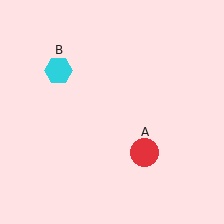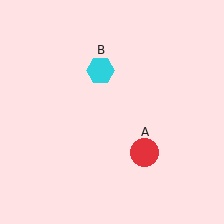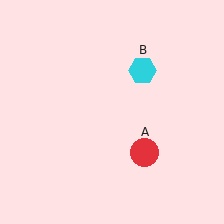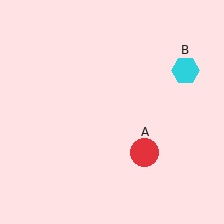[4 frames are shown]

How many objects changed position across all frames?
1 object changed position: cyan hexagon (object B).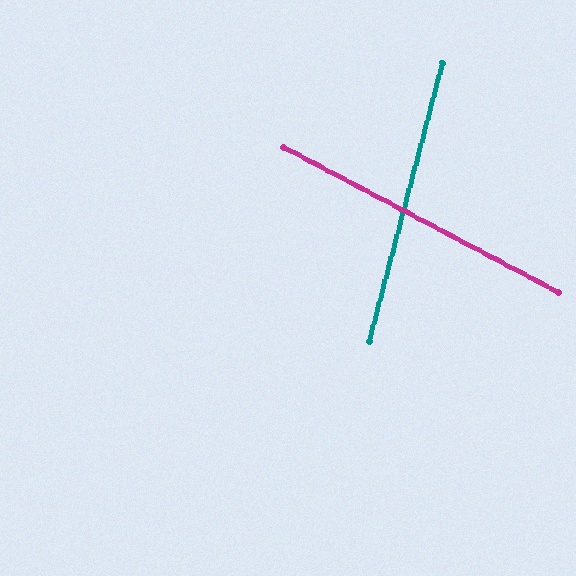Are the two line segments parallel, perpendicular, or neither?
Neither parallel nor perpendicular — they differ by about 77°.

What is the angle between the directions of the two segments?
Approximately 77 degrees.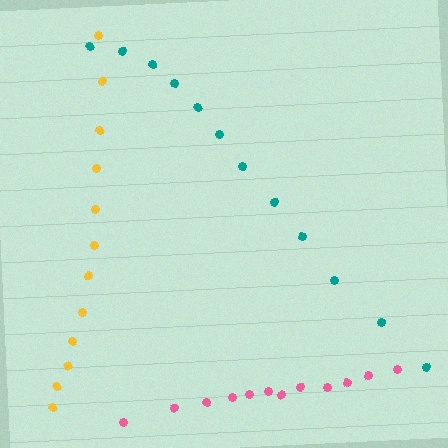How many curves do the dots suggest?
There are 3 distinct paths.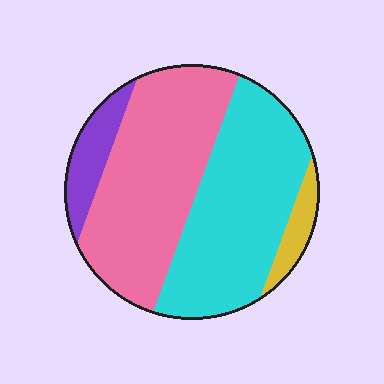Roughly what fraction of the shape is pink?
Pink covers 43% of the shape.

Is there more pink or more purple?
Pink.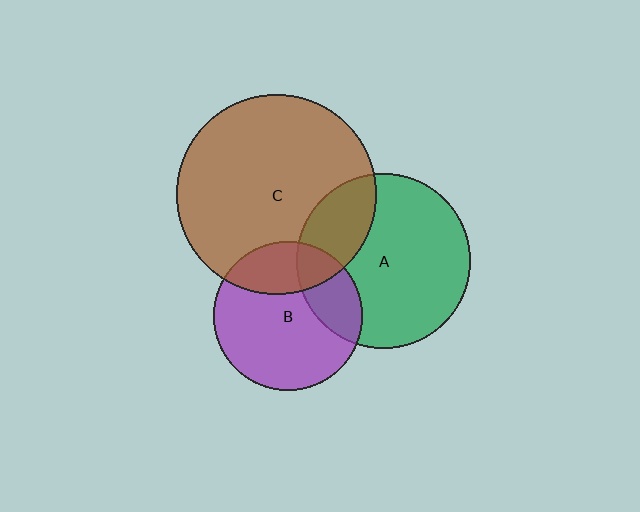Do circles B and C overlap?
Yes.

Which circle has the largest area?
Circle C (brown).